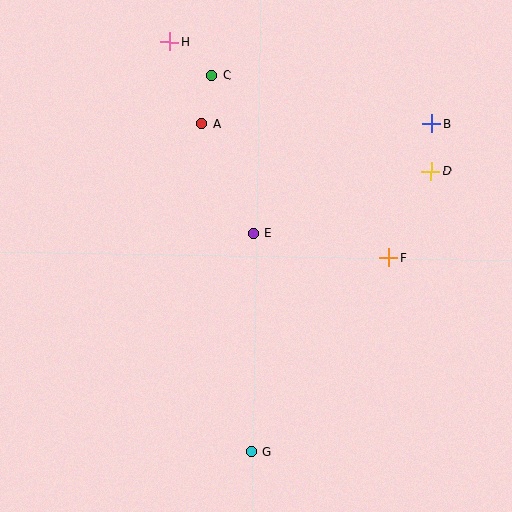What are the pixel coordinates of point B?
Point B is at (432, 124).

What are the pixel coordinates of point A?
Point A is at (202, 124).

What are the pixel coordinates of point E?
Point E is at (254, 233).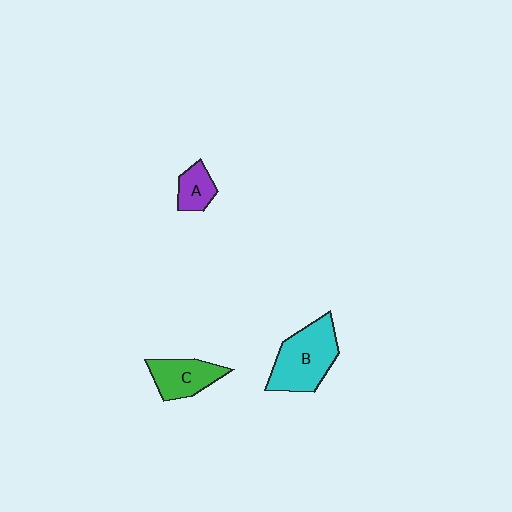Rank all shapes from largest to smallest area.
From largest to smallest: B (cyan), C (green), A (purple).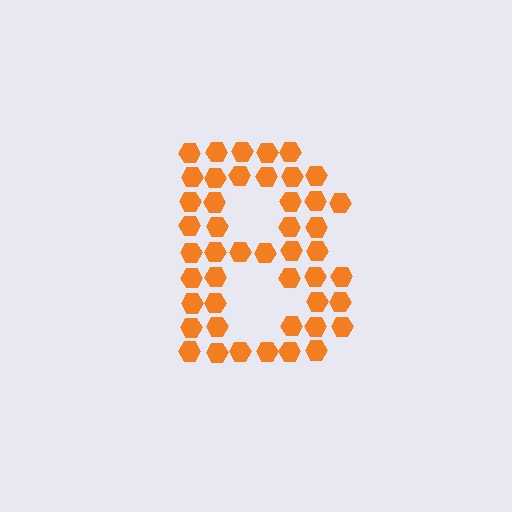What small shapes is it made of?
It is made of small hexagons.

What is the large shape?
The large shape is the letter B.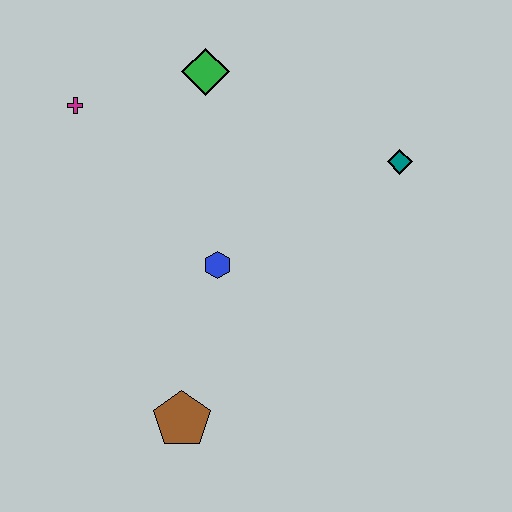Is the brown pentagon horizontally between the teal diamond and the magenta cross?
Yes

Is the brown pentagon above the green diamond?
No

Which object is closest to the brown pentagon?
The blue hexagon is closest to the brown pentagon.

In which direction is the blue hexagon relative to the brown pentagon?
The blue hexagon is above the brown pentagon.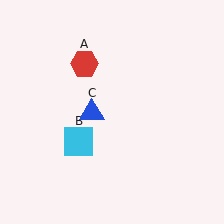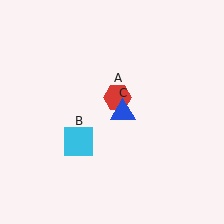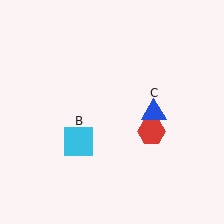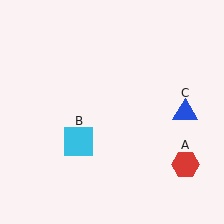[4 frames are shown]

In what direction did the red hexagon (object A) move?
The red hexagon (object A) moved down and to the right.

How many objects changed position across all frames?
2 objects changed position: red hexagon (object A), blue triangle (object C).